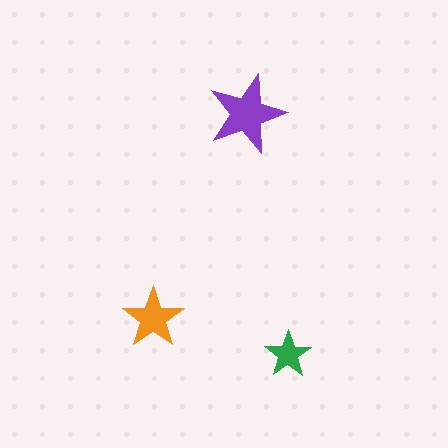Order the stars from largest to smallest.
the purple one, the orange one, the green one.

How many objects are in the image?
There are 3 objects in the image.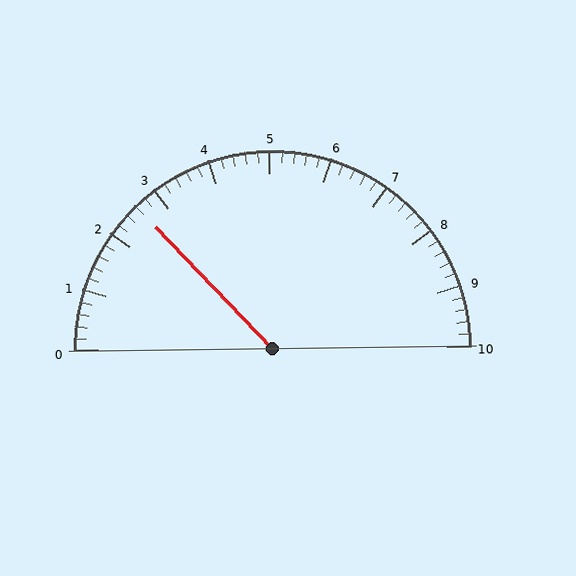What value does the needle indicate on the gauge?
The needle indicates approximately 2.6.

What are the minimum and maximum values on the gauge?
The gauge ranges from 0 to 10.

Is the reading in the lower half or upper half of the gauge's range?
The reading is in the lower half of the range (0 to 10).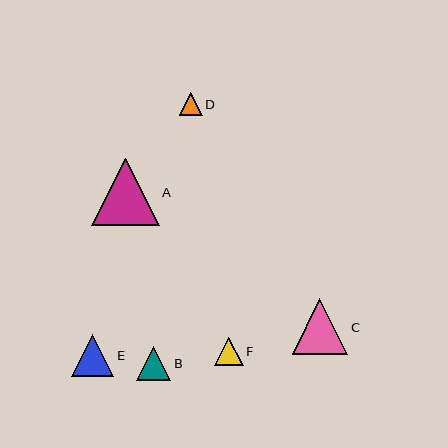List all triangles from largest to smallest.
From largest to smallest: A, C, E, B, F, D.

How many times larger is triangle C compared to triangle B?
Triangle C is approximately 1.6 times the size of triangle B.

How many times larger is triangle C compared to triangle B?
Triangle C is approximately 1.6 times the size of triangle B.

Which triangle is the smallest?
Triangle D is the smallest with a size of approximately 23 pixels.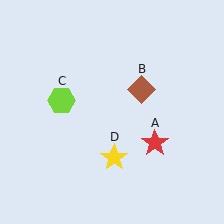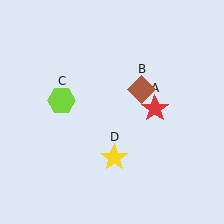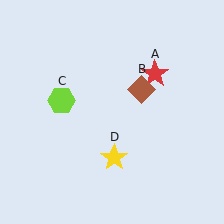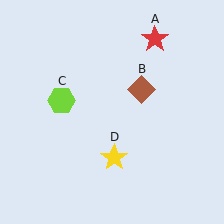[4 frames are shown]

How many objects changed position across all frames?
1 object changed position: red star (object A).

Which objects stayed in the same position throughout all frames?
Brown diamond (object B) and lime hexagon (object C) and yellow star (object D) remained stationary.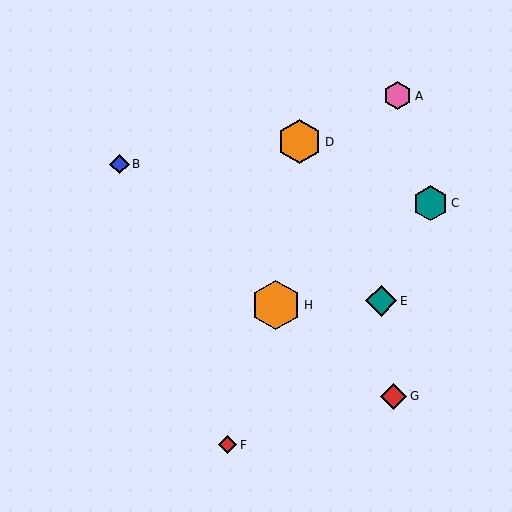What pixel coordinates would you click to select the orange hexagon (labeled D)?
Click at (300, 142) to select the orange hexagon D.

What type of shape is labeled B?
Shape B is a blue diamond.